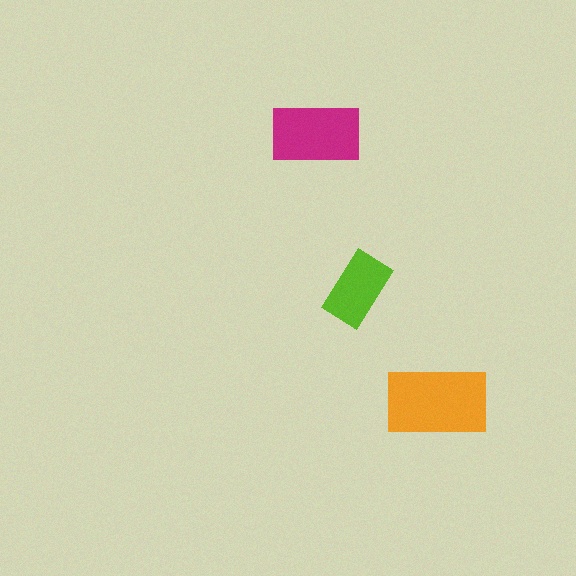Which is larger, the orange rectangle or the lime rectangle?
The orange one.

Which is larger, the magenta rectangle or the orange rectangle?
The orange one.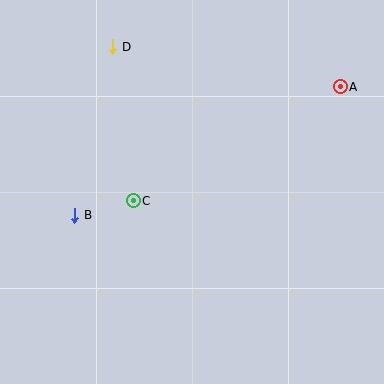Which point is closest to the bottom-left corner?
Point B is closest to the bottom-left corner.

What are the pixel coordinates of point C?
Point C is at (133, 201).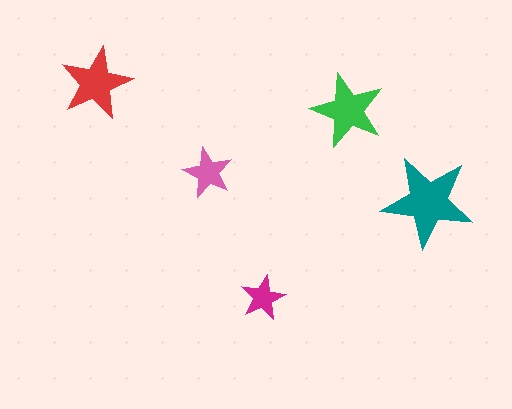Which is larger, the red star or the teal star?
The teal one.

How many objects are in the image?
There are 5 objects in the image.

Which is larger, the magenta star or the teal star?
The teal one.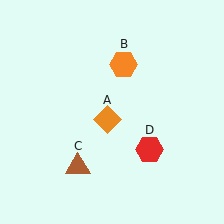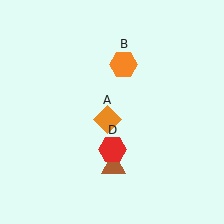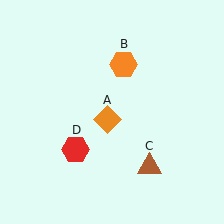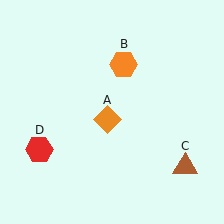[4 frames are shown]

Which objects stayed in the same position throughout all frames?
Orange diamond (object A) and orange hexagon (object B) remained stationary.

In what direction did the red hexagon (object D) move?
The red hexagon (object D) moved left.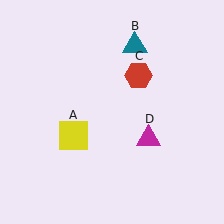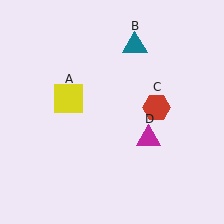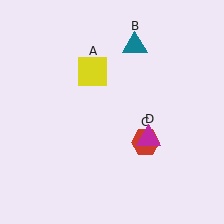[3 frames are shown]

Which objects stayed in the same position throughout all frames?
Teal triangle (object B) and magenta triangle (object D) remained stationary.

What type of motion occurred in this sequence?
The yellow square (object A), red hexagon (object C) rotated clockwise around the center of the scene.